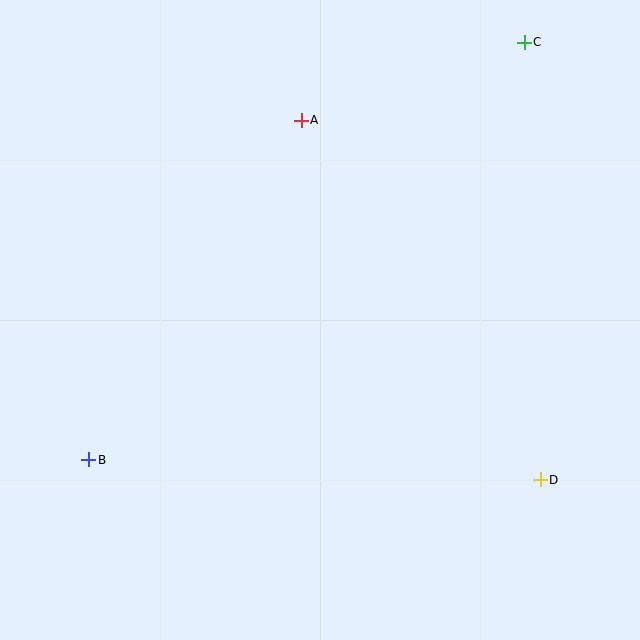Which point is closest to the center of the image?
Point A at (301, 120) is closest to the center.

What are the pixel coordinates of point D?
Point D is at (540, 480).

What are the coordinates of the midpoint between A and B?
The midpoint between A and B is at (195, 290).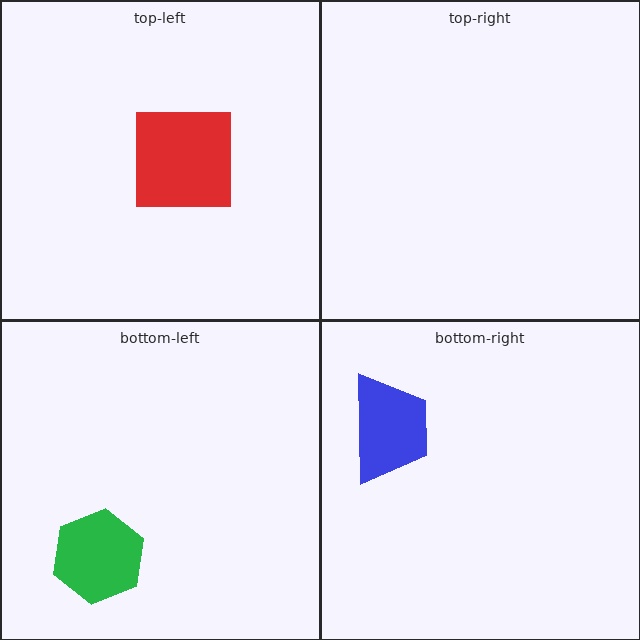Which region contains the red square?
The top-left region.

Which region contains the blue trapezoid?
The bottom-right region.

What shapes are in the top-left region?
The red square.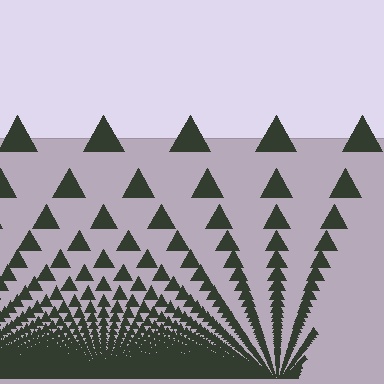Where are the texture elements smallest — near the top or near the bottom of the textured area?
Near the bottom.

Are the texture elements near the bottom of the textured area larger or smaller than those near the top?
Smaller. The gradient is inverted — elements near the bottom are smaller and denser.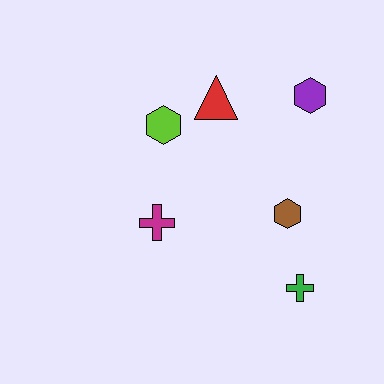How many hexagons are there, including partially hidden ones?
There are 3 hexagons.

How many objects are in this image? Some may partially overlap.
There are 6 objects.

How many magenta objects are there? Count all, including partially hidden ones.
There is 1 magenta object.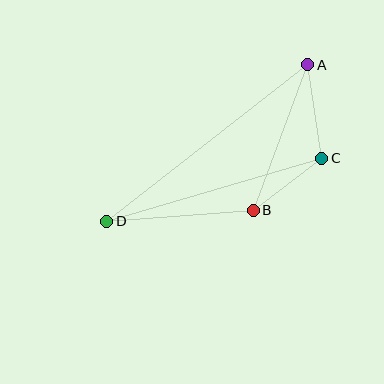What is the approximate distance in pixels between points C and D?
The distance between C and D is approximately 224 pixels.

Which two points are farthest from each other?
Points A and D are farthest from each other.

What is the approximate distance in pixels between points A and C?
The distance between A and C is approximately 95 pixels.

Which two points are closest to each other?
Points B and C are closest to each other.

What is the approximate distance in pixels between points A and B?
The distance between A and B is approximately 155 pixels.